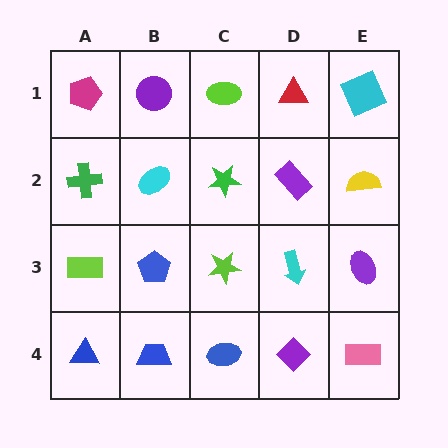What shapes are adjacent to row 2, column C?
A lime ellipse (row 1, column C), a lime star (row 3, column C), a cyan ellipse (row 2, column B), a purple rectangle (row 2, column D).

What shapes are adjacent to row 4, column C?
A lime star (row 3, column C), a blue trapezoid (row 4, column B), a purple diamond (row 4, column D).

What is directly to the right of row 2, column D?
A yellow semicircle.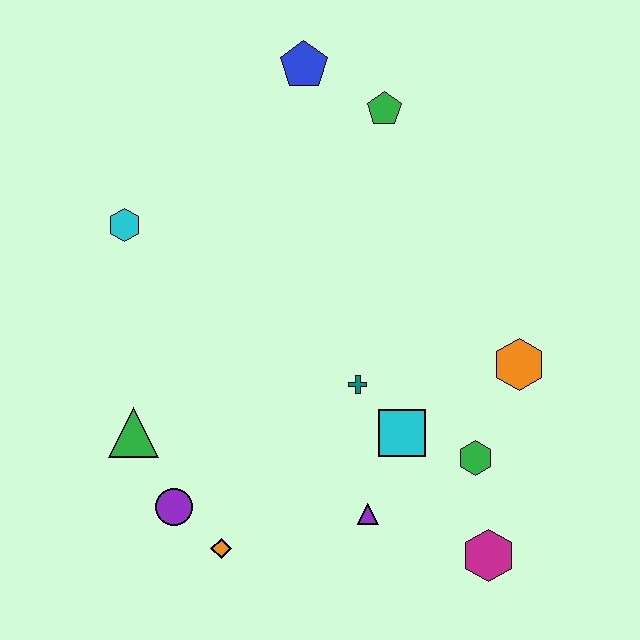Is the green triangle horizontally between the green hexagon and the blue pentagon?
No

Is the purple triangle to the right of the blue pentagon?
Yes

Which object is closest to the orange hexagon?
The green hexagon is closest to the orange hexagon.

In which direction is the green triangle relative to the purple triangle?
The green triangle is to the left of the purple triangle.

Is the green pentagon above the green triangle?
Yes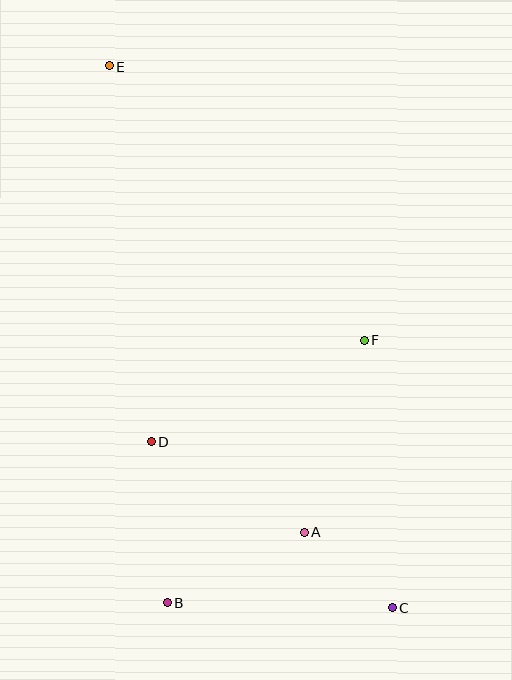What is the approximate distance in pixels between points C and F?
The distance between C and F is approximately 268 pixels.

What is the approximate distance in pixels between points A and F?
The distance between A and F is approximately 201 pixels.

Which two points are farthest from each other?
Points C and E are farthest from each other.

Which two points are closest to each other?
Points A and C are closest to each other.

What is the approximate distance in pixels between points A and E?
The distance between A and E is approximately 506 pixels.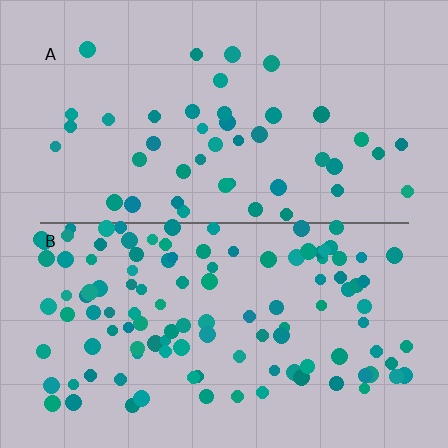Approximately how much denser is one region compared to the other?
Approximately 2.6× — region B over region A.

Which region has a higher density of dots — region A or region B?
B (the bottom).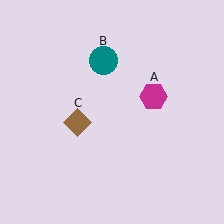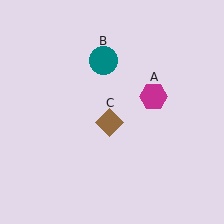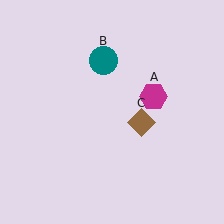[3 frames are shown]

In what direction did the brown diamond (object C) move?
The brown diamond (object C) moved right.